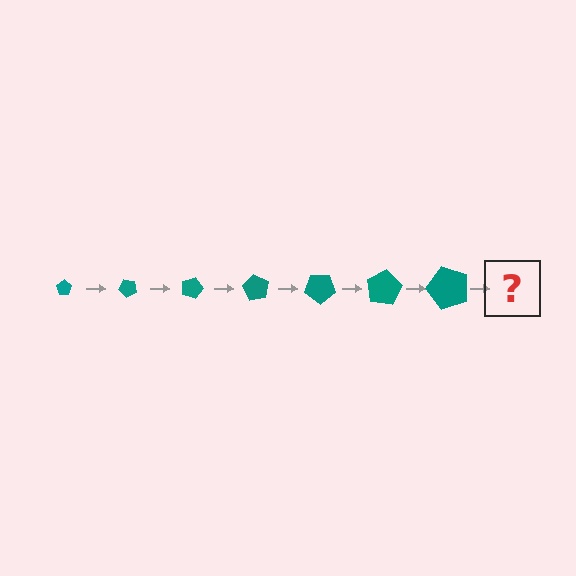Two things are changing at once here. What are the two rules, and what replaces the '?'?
The two rules are that the pentagon grows larger each step and it rotates 45 degrees each step. The '?' should be a pentagon, larger than the previous one and rotated 315 degrees from the start.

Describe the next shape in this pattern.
It should be a pentagon, larger than the previous one and rotated 315 degrees from the start.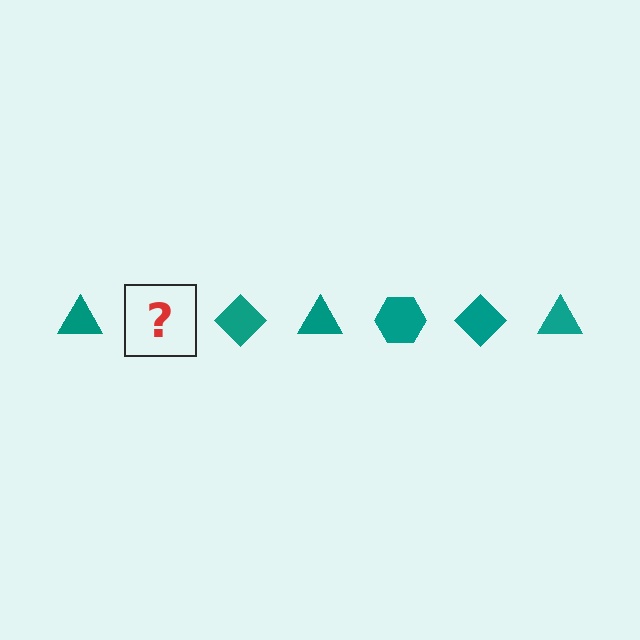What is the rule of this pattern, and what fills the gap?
The rule is that the pattern cycles through triangle, hexagon, diamond shapes in teal. The gap should be filled with a teal hexagon.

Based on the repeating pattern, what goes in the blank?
The blank should be a teal hexagon.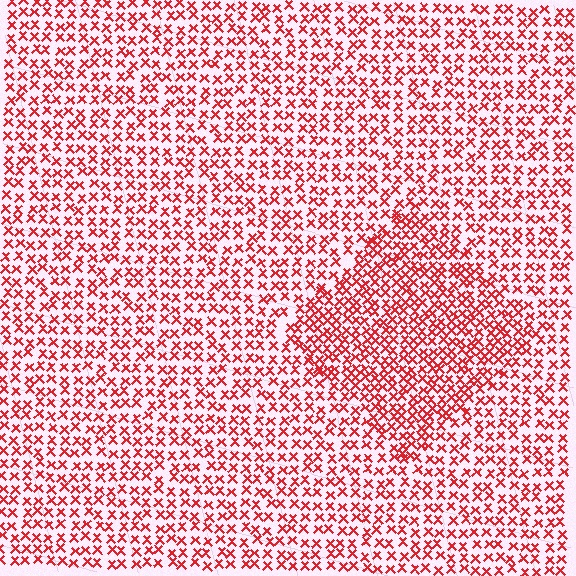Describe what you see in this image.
The image contains small red elements arranged at two different densities. A diamond-shaped region is visible where the elements are more densely packed than the surrounding area.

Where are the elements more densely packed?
The elements are more densely packed inside the diamond boundary.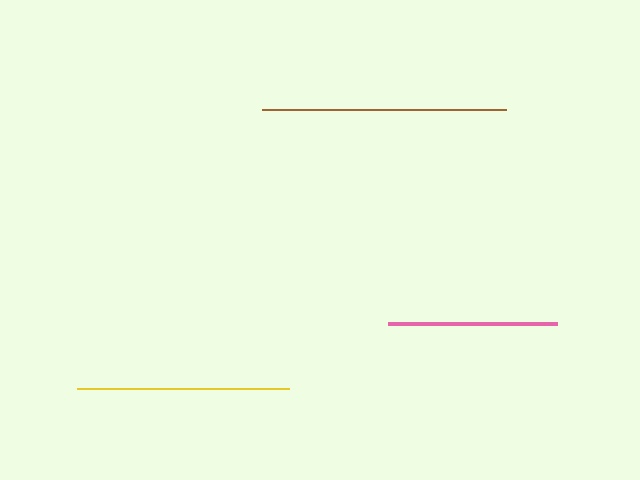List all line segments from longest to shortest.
From longest to shortest: brown, yellow, pink.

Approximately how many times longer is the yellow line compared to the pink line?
The yellow line is approximately 1.3 times the length of the pink line.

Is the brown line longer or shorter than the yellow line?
The brown line is longer than the yellow line.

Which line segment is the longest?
The brown line is the longest at approximately 244 pixels.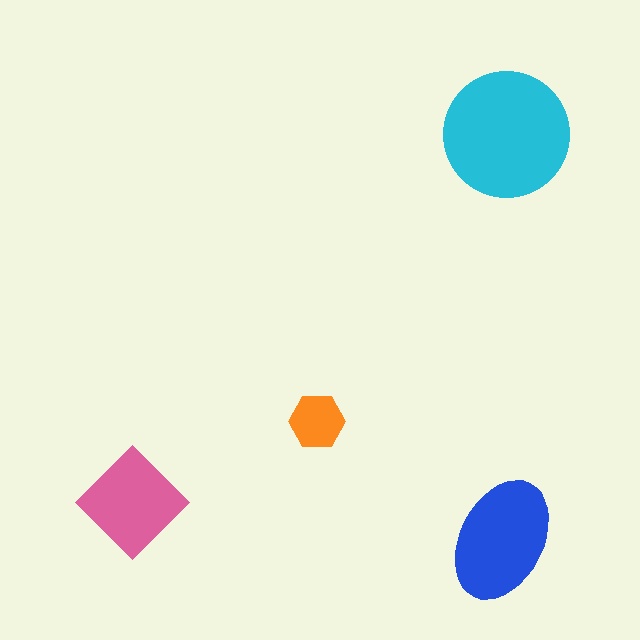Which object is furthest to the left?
The pink diamond is leftmost.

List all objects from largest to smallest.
The cyan circle, the blue ellipse, the pink diamond, the orange hexagon.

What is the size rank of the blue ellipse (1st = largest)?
2nd.